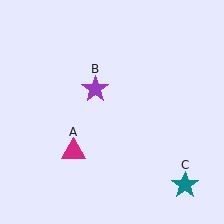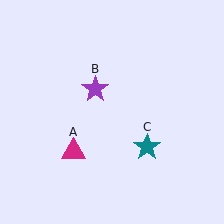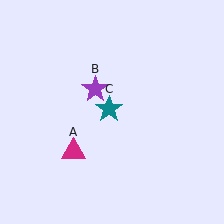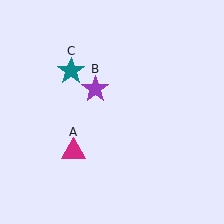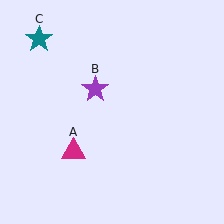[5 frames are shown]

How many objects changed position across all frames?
1 object changed position: teal star (object C).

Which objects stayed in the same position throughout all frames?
Magenta triangle (object A) and purple star (object B) remained stationary.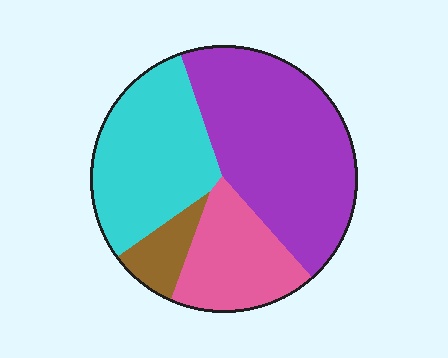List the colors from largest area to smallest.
From largest to smallest: purple, cyan, pink, brown.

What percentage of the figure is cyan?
Cyan covers roughly 30% of the figure.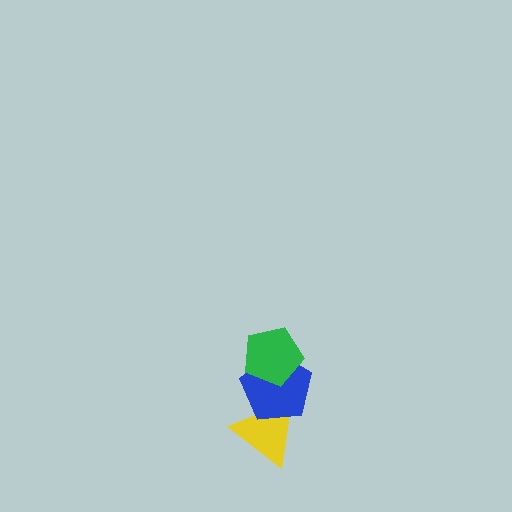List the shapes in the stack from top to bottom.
From top to bottom: the green pentagon, the blue pentagon, the yellow triangle.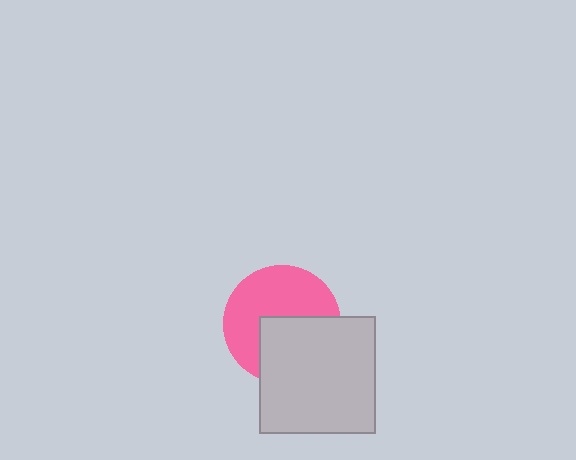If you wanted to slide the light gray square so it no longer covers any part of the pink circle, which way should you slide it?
Slide it toward the lower-right — that is the most direct way to separate the two shapes.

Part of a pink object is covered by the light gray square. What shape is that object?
It is a circle.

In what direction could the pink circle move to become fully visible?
The pink circle could move toward the upper-left. That would shift it out from behind the light gray square entirely.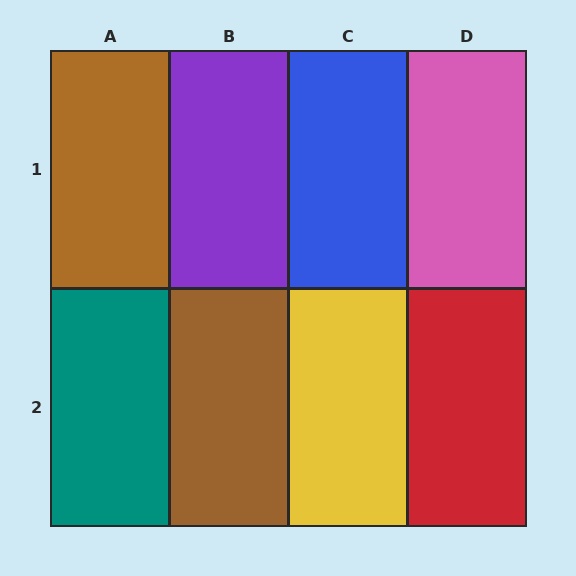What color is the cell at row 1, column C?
Blue.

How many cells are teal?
1 cell is teal.